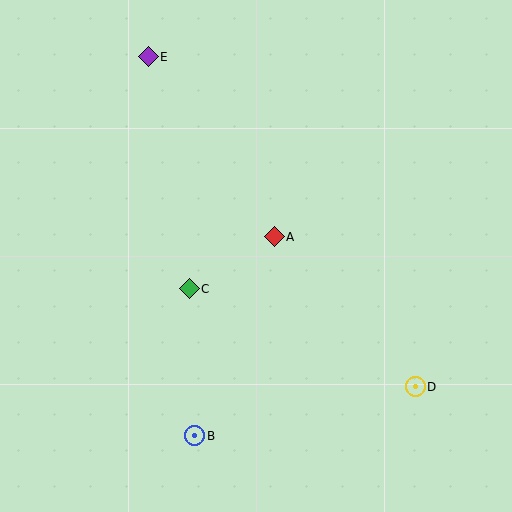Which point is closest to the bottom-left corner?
Point B is closest to the bottom-left corner.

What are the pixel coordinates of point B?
Point B is at (195, 436).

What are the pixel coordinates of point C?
Point C is at (189, 289).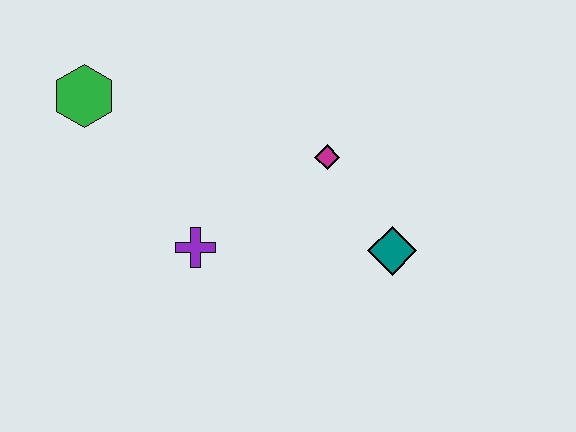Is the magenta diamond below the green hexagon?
Yes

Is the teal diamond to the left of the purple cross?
No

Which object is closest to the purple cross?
The magenta diamond is closest to the purple cross.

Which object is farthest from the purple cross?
The teal diamond is farthest from the purple cross.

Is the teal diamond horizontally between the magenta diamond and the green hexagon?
No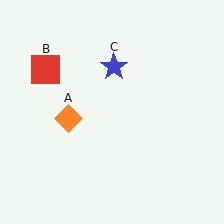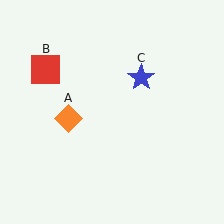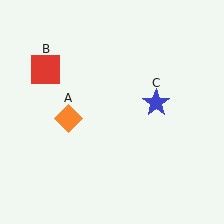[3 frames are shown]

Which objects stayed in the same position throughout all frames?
Orange diamond (object A) and red square (object B) remained stationary.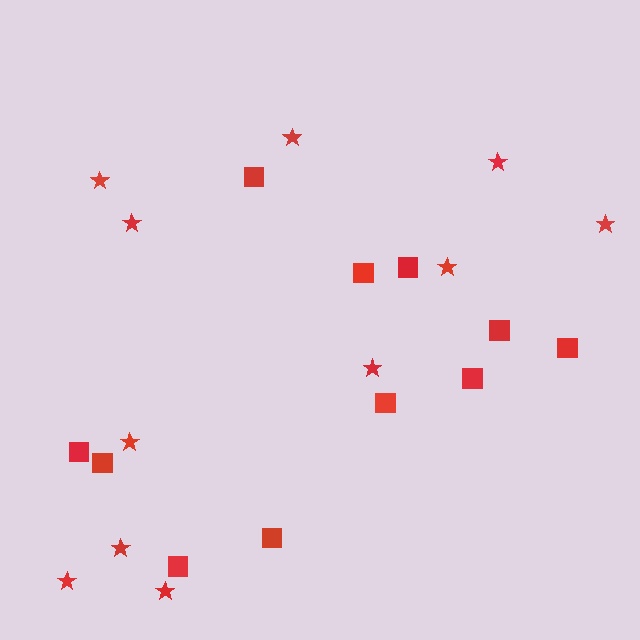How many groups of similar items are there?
There are 2 groups: one group of stars (11) and one group of squares (11).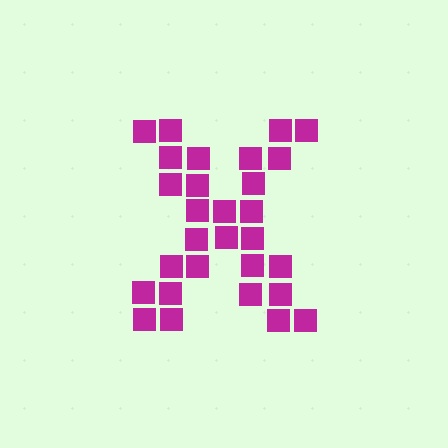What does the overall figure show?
The overall figure shows the letter X.